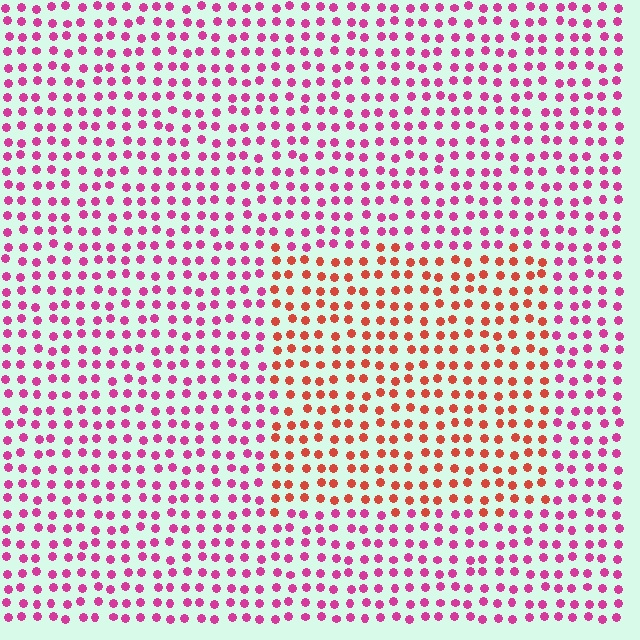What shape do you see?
I see a rectangle.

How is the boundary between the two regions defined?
The boundary is defined purely by a slight shift in hue (about 43 degrees). Spacing, size, and orientation are identical on both sides.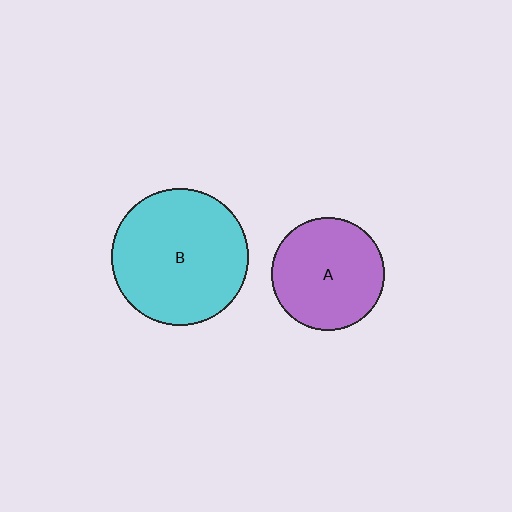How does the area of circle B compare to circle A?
Approximately 1.5 times.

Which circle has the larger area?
Circle B (cyan).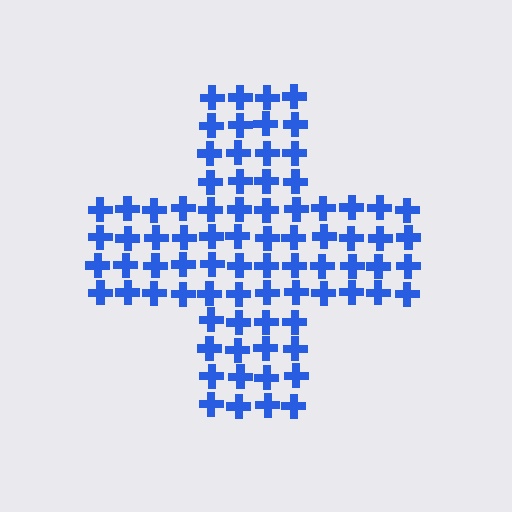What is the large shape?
The large shape is a cross.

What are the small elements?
The small elements are crosses.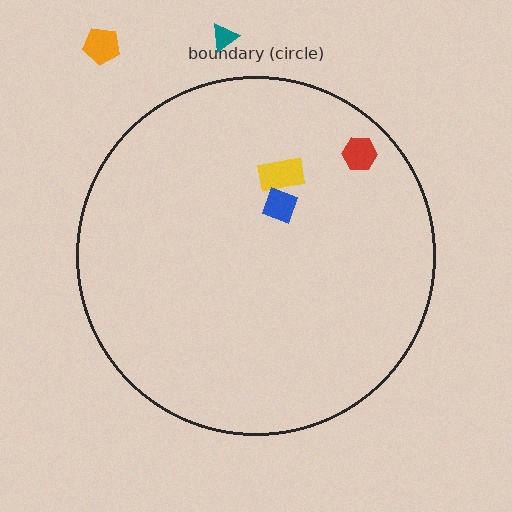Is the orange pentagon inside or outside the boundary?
Outside.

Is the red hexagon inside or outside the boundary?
Inside.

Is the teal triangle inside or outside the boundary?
Outside.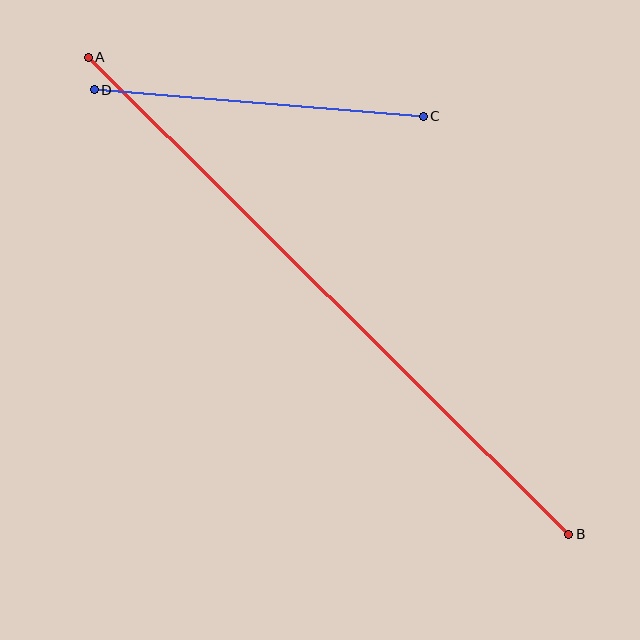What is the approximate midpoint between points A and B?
The midpoint is at approximately (329, 296) pixels.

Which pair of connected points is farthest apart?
Points A and B are farthest apart.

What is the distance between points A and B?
The distance is approximately 677 pixels.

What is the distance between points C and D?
The distance is approximately 330 pixels.